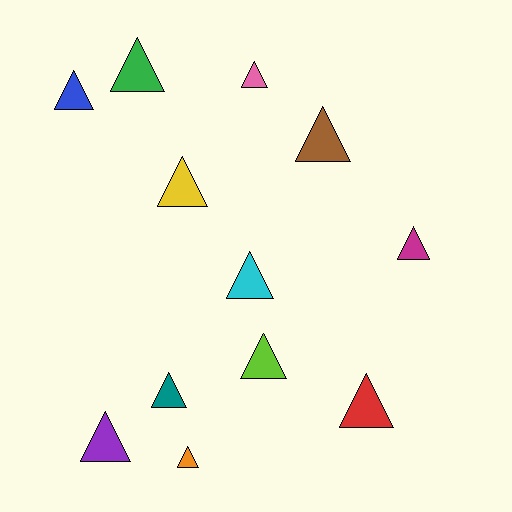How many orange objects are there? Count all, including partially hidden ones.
There is 1 orange object.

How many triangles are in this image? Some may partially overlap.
There are 12 triangles.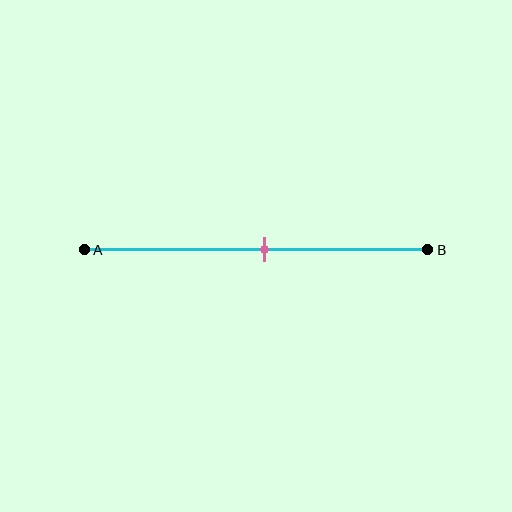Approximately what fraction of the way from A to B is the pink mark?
The pink mark is approximately 50% of the way from A to B.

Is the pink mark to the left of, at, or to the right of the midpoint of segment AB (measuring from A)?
The pink mark is approximately at the midpoint of segment AB.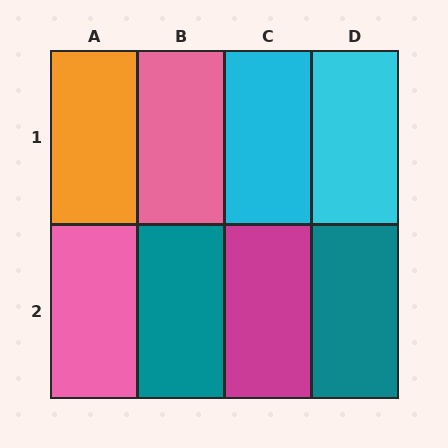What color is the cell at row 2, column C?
Magenta.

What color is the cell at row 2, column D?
Teal.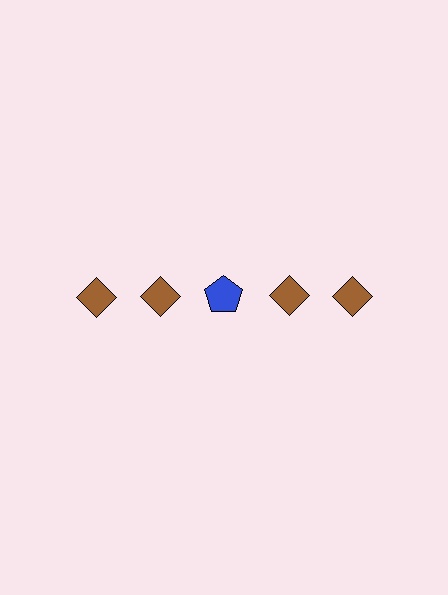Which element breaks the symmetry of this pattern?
The blue pentagon in the top row, center column breaks the symmetry. All other shapes are brown diamonds.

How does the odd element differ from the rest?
It differs in both color (blue instead of brown) and shape (pentagon instead of diamond).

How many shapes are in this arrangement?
There are 5 shapes arranged in a grid pattern.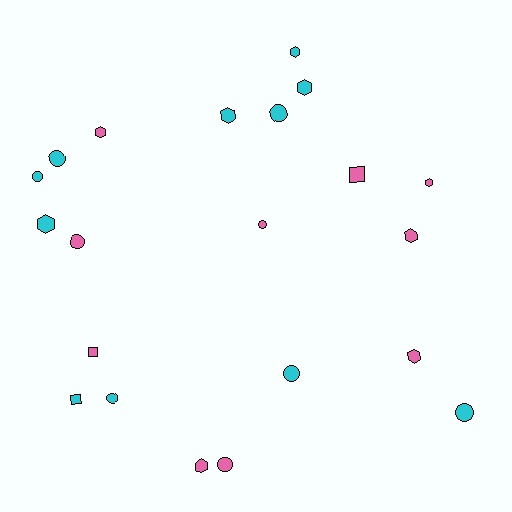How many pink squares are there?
There are 2 pink squares.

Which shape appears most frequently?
Circle, with 9 objects.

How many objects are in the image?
There are 21 objects.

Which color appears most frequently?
Cyan, with 11 objects.